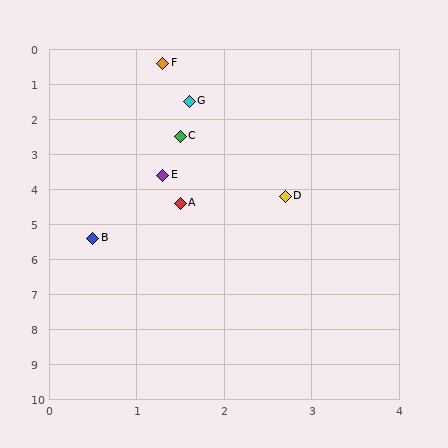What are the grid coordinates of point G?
Point G is at approximately (1.6, 1.5).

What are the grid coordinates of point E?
Point E is at approximately (1.3, 3.6).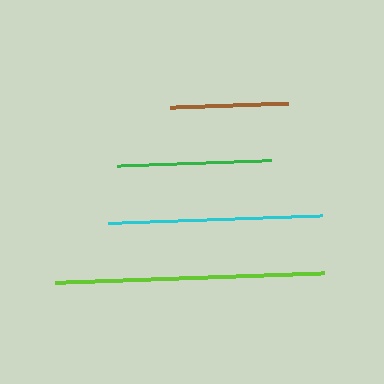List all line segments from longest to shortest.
From longest to shortest: lime, cyan, green, brown.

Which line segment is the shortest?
The brown line is the shortest at approximately 118 pixels.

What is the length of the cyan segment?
The cyan segment is approximately 214 pixels long.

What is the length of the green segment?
The green segment is approximately 155 pixels long.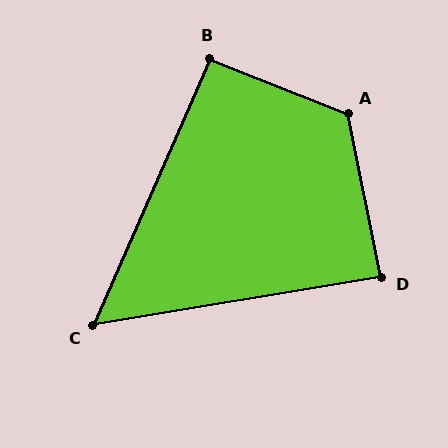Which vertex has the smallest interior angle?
C, at approximately 57 degrees.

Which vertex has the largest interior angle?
A, at approximately 123 degrees.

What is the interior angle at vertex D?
Approximately 88 degrees (approximately right).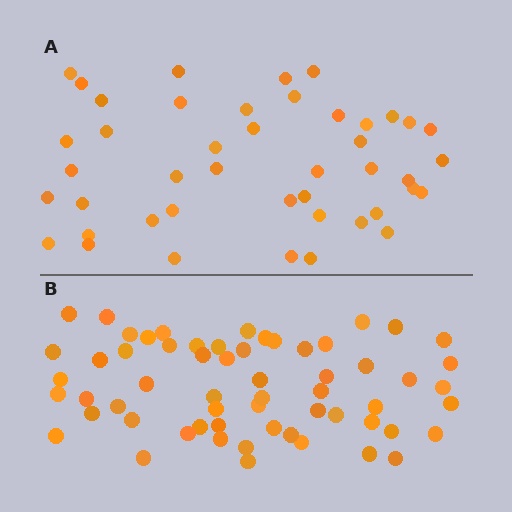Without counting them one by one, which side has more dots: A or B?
Region B (the bottom region) has more dots.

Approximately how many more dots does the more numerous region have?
Region B has approximately 15 more dots than region A.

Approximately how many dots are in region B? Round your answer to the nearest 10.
About 60 dots.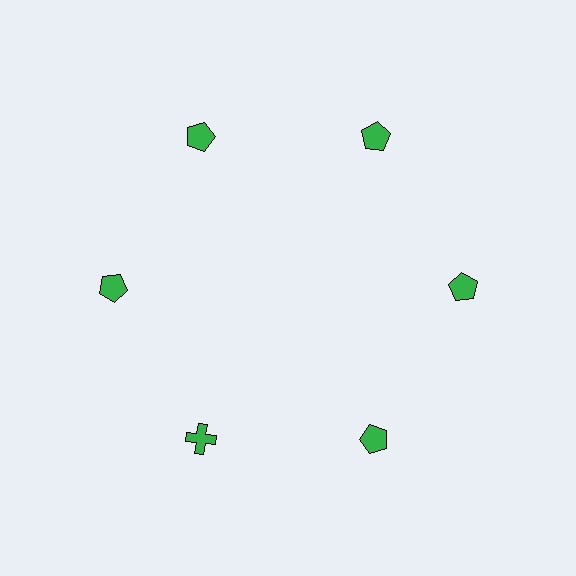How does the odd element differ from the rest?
It has a different shape: cross instead of pentagon.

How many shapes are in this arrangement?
There are 6 shapes arranged in a ring pattern.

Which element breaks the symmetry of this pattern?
The green cross at roughly the 7 o'clock position breaks the symmetry. All other shapes are green pentagons.